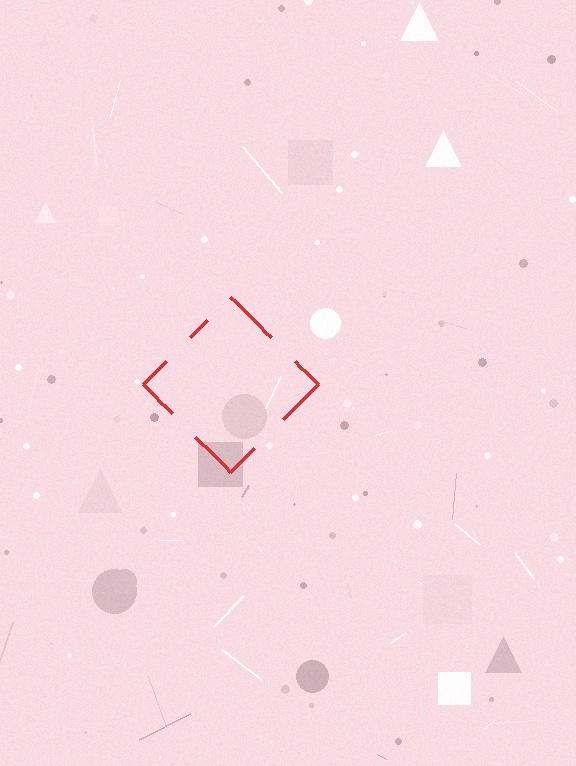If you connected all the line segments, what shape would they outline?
They would outline a diamond.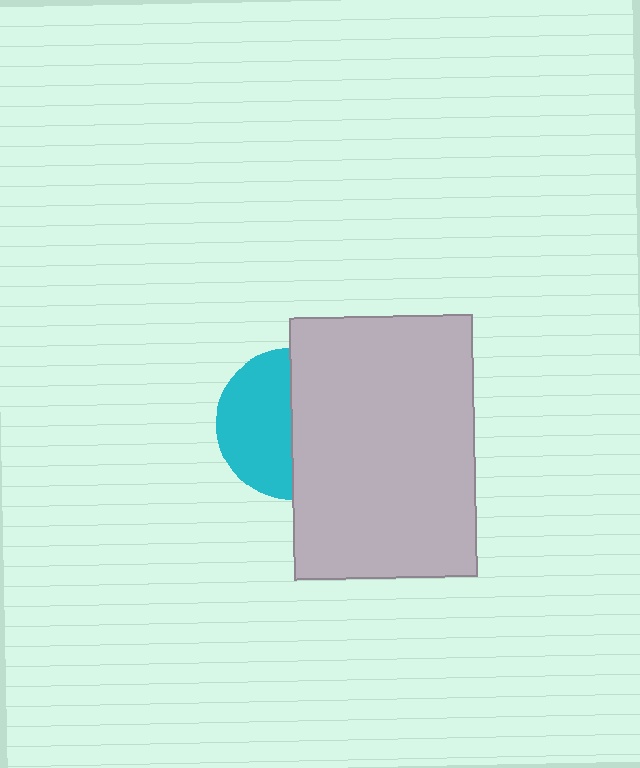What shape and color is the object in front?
The object in front is a light gray rectangle.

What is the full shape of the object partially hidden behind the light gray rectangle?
The partially hidden object is a cyan circle.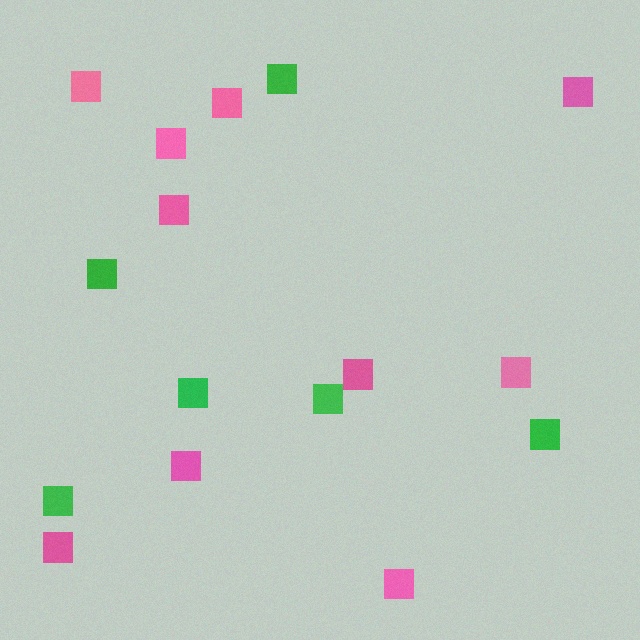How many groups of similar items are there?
There are 2 groups: one group of pink squares (10) and one group of green squares (6).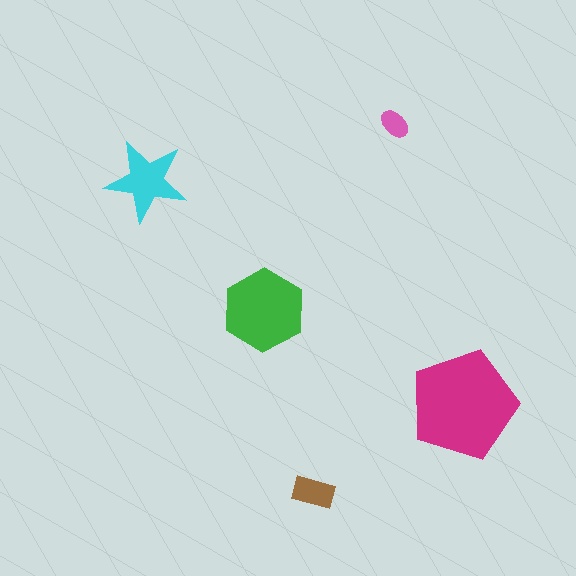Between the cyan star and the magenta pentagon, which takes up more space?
The magenta pentagon.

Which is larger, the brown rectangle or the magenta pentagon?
The magenta pentagon.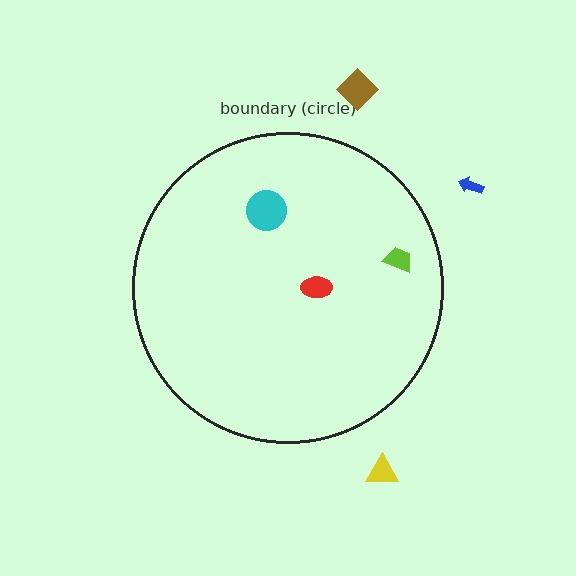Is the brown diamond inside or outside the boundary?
Outside.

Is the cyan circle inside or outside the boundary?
Inside.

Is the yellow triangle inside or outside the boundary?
Outside.